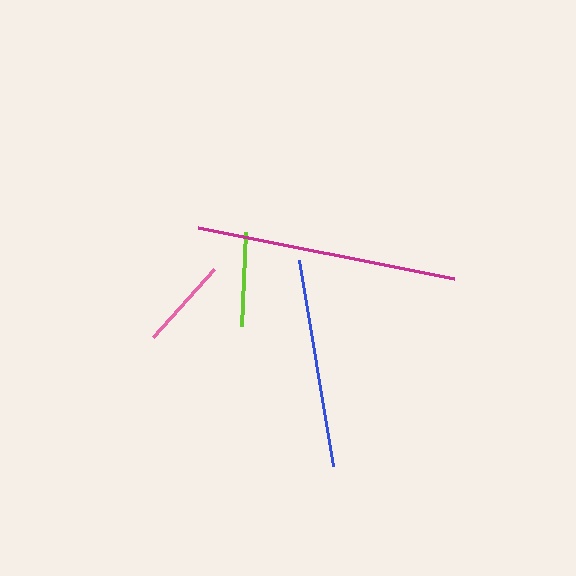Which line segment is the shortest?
The pink line is the shortest at approximately 92 pixels.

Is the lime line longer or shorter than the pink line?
The lime line is longer than the pink line.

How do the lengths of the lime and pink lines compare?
The lime and pink lines are approximately the same length.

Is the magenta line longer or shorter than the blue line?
The magenta line is longer than the blue line.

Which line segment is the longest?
The magenta line is the longest at approximately 261 pixels.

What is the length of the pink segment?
The pink segment is approximately 92 pixels long.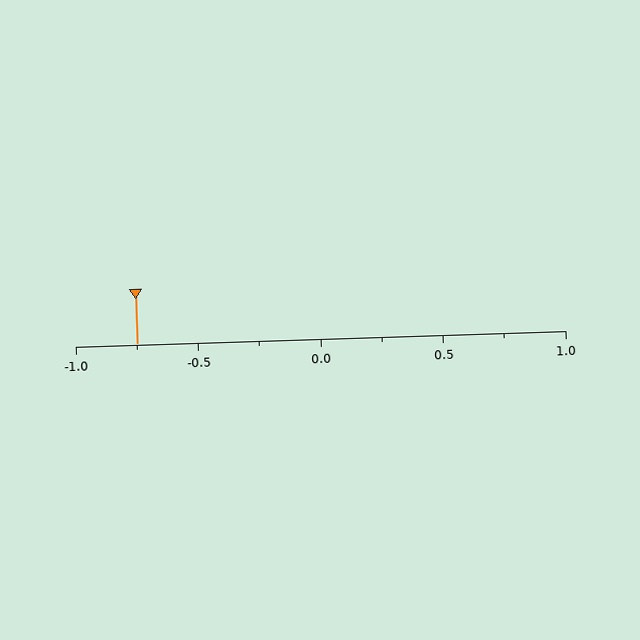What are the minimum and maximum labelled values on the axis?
The axis runs from -1.0 to 1.0.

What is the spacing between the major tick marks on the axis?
The major ticks are spaced 0.5 apart.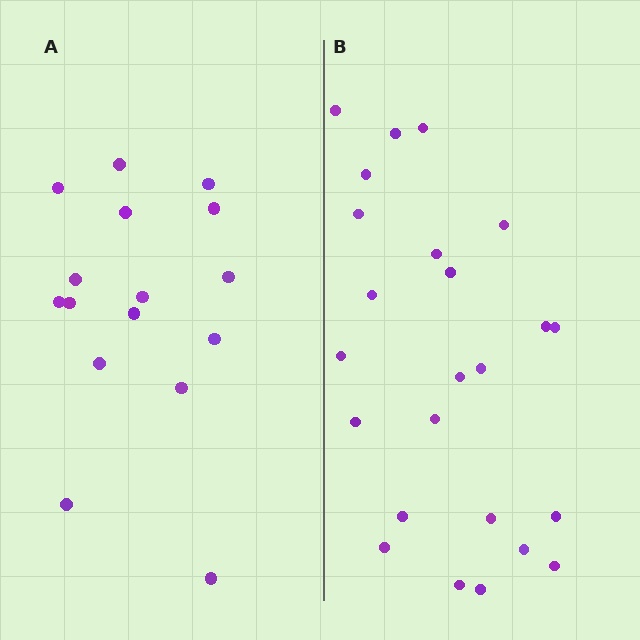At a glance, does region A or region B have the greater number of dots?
Region B (the right region) has more dots.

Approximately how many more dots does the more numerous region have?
Region B has roughly 8 or so more dots than region A.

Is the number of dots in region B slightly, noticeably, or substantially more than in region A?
Region B has substantially more. The ratio is roughly 1.5 to 1.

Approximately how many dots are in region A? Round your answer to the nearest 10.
About 20 dots. (The exact count is 16, which rounds to 20.)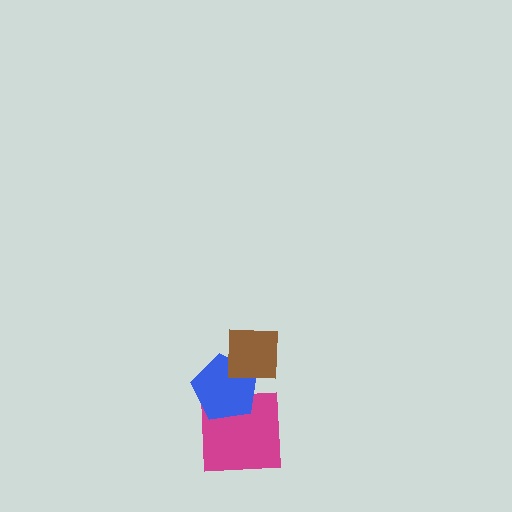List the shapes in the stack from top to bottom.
From top to bottom: the brown square, the blue pentagon, the magenta square.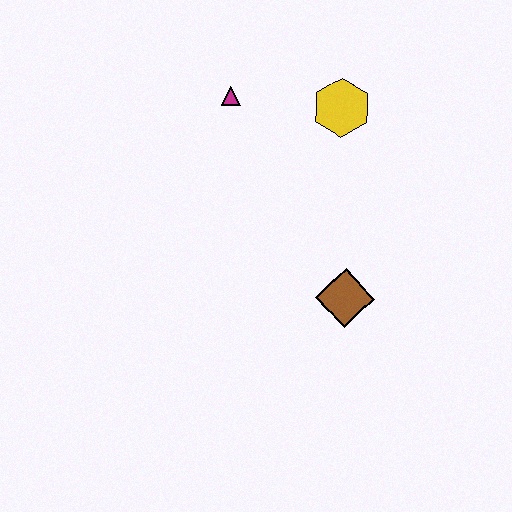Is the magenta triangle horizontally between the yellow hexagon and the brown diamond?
No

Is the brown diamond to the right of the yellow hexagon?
Yes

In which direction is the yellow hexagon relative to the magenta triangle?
The yellow hexagon is to the right of the magenta triangle.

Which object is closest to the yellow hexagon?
The magenta triangle is closest to the yellow hexagon.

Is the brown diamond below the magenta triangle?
Yes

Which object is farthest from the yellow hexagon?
The brown diamond is farthest from the yellow hexagon.